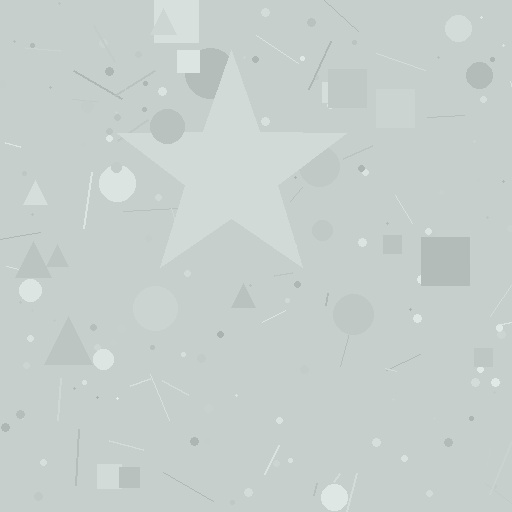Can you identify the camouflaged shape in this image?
The camouflaged shape is a star.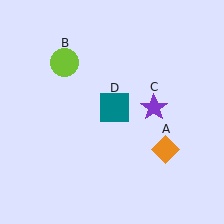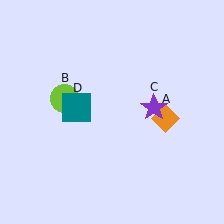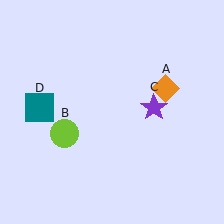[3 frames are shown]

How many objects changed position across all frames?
3 objects changed position: orange diamond (object A), lime circle (object B), teal square (object D).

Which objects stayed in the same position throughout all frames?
Purple star (object C) remained stationary.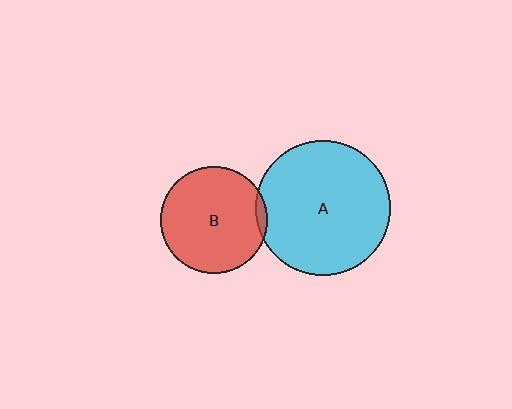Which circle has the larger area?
Circle A (cyan).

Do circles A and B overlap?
Yes.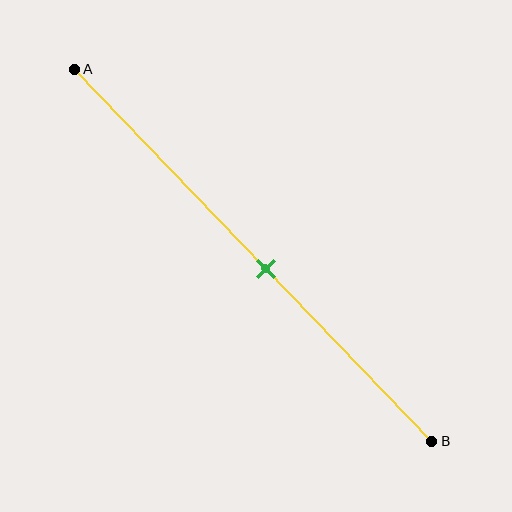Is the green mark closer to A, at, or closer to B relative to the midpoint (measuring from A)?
The green mark is closer to point B than the midpoint of segment AB.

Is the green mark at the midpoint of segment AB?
No, the mark is at about 55% from A, not at the 50% midpoint.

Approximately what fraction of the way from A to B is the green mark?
The green mark is approximately 55% of the way from A to B.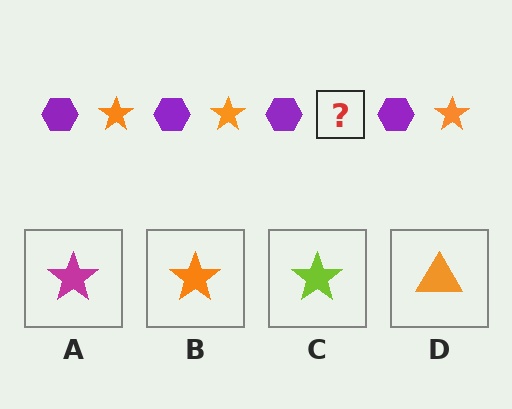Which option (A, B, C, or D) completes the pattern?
B.